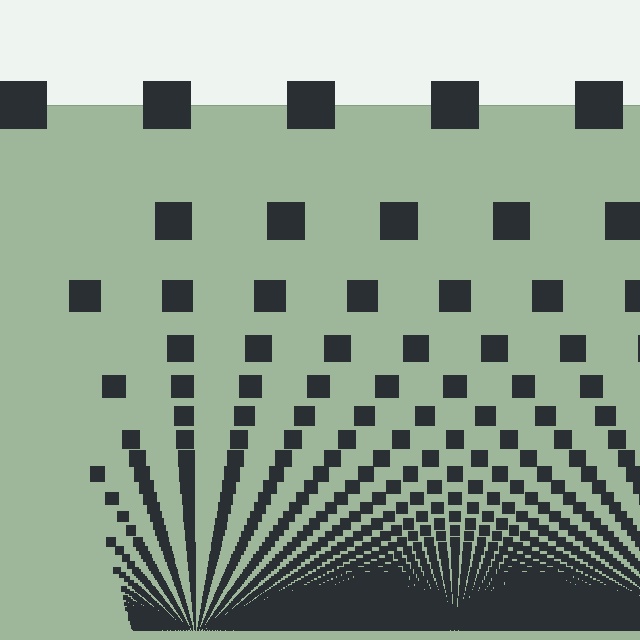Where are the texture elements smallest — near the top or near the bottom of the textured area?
Near the bottom.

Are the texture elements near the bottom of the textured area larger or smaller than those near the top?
Smaller. The gradient is inverted — elements near the bottom are smaller and denser.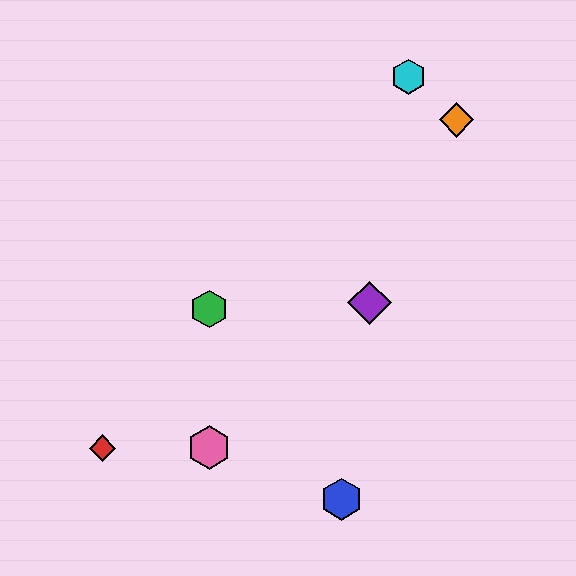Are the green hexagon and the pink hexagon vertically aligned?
Yes, both are at x≈209.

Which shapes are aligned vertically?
The green hexagon, the yellow diamond, the pink hexagon are aligned vertically.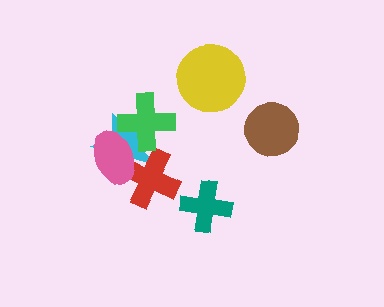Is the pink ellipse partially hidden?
Yes, it is partially covered by another shape.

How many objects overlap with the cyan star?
3 objects overlap with the cyan star.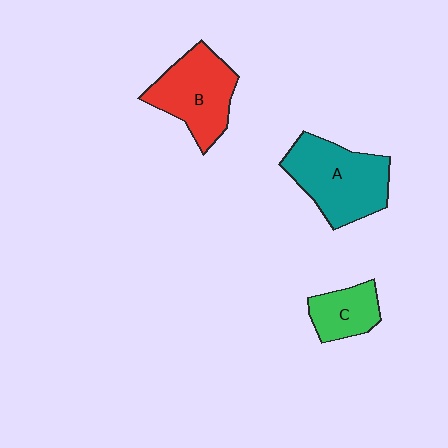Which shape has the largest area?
Shape A (teal).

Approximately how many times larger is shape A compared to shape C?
Approximately 2.0 times.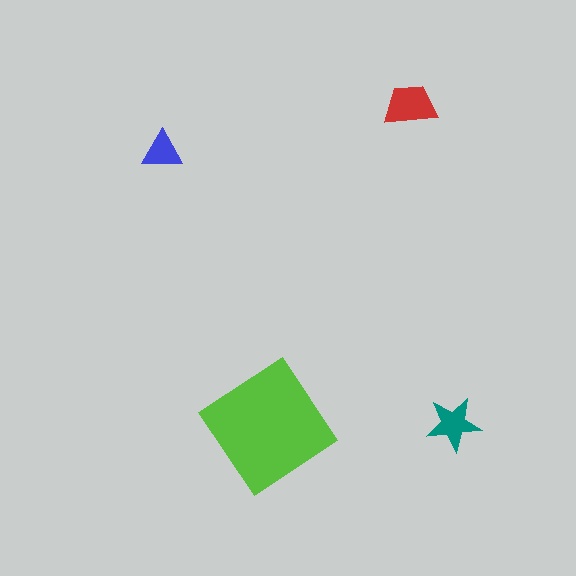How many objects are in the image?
There are 4 objects in the image.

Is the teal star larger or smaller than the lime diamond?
Smaller.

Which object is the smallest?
The blue triangle.